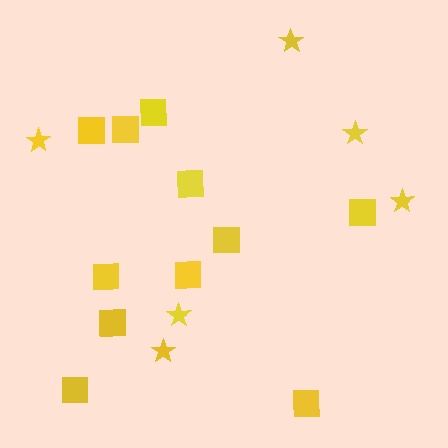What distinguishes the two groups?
There are 2 groups: one group of squares (11) and one group of stars (6).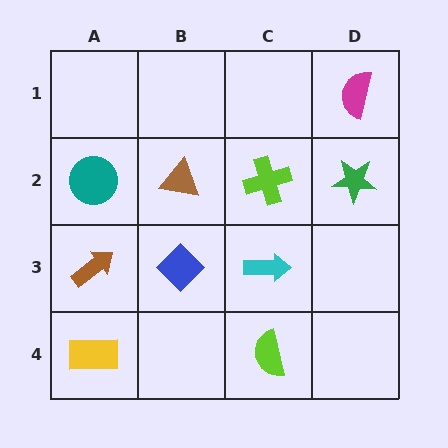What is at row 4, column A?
A yellow rectangle.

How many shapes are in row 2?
4 shapes.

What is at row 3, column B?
A blue diamond.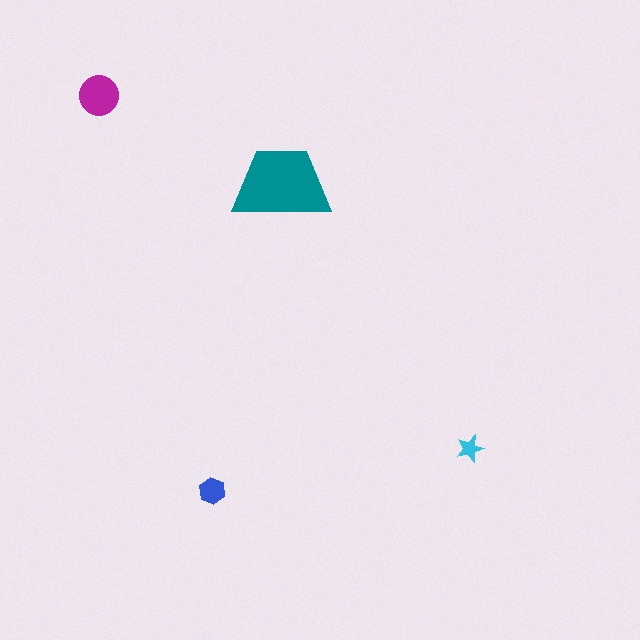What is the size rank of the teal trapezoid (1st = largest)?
1st.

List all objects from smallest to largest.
The cyan star, the blue hexagon, the magenta circle, the teal trapezoid.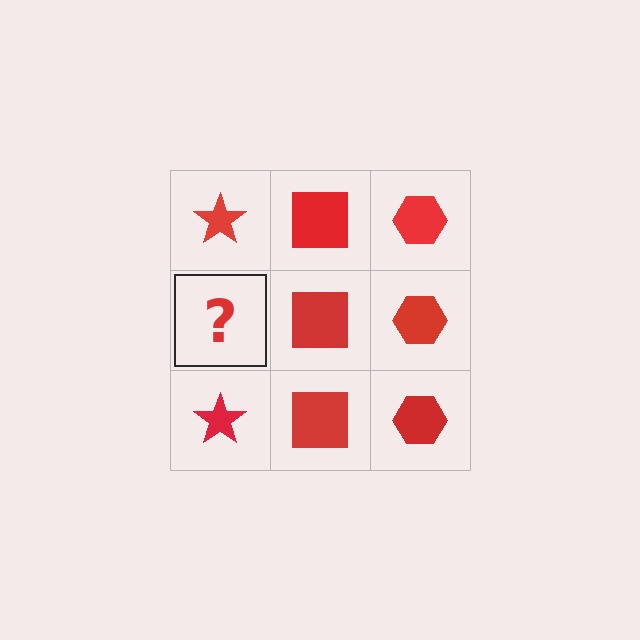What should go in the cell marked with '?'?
The missing cell should contain a red star.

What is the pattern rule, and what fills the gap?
The rule is that each column has a consistent shape. The gap should be filled with a red star.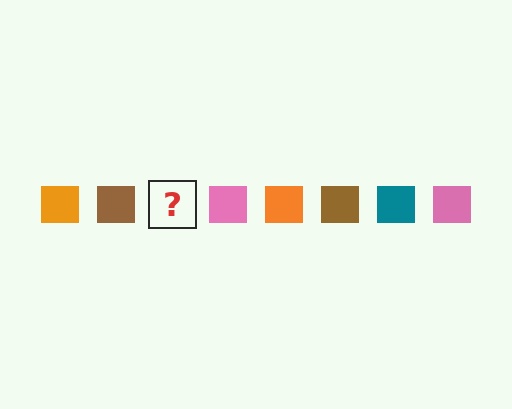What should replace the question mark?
The question mark should be replaced with a teal square.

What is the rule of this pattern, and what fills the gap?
The rule is that the pattern cycles through orange, brown, teal, pink squares. The gap should be filled with a teal square.